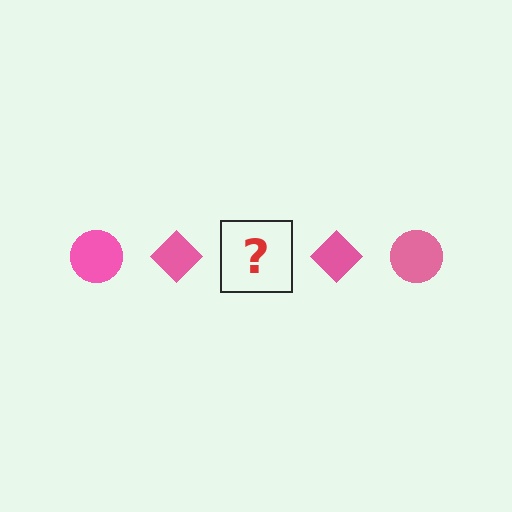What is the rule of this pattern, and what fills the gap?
The rule is that the pattern cycles through circle, diamond shapes in pink. The gap should be filled with a pink circle.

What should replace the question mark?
The question mark should be replaced with a pink circle.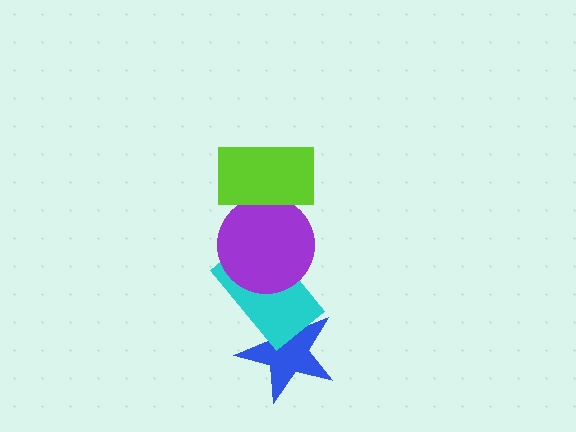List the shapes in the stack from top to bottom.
From top to bottom: the lime rectangle, the purple circle, the cyan rectangle, the blue star.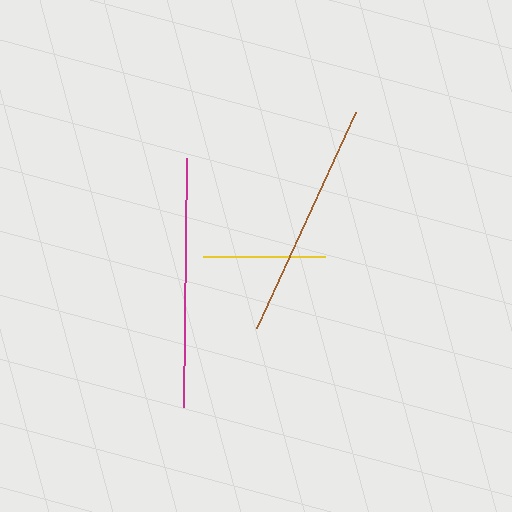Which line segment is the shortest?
The yellow line is the shortest at approximately 122 pixels.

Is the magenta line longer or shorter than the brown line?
The magenta line is longer than the brown line.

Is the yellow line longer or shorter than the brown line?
The brown line is longer than the yellow line.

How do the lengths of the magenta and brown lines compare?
The magenta and brown lines are approximately the same length.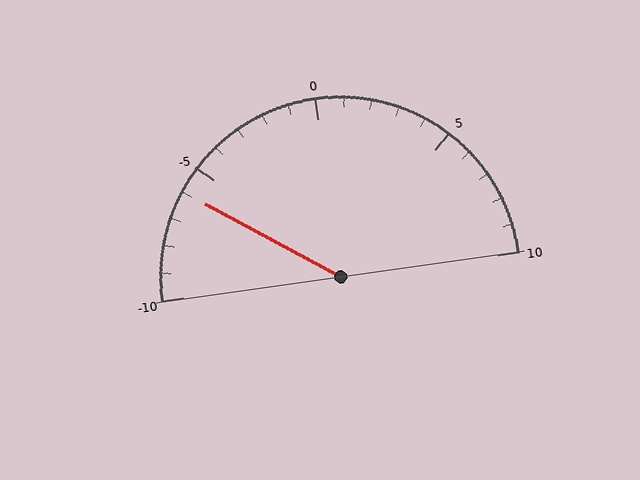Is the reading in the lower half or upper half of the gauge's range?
The reading is in the lower half of the range (-10 to 10).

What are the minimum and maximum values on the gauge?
The gauge ranges from -10 to 10.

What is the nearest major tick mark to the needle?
The nearest major tick mark is -5.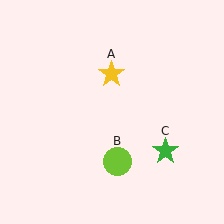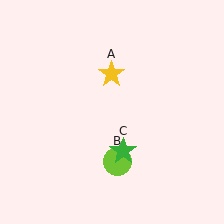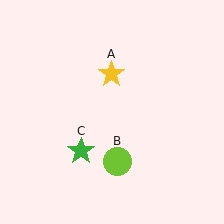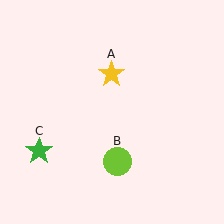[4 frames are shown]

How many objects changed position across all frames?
1 object changed position: green star (object C).